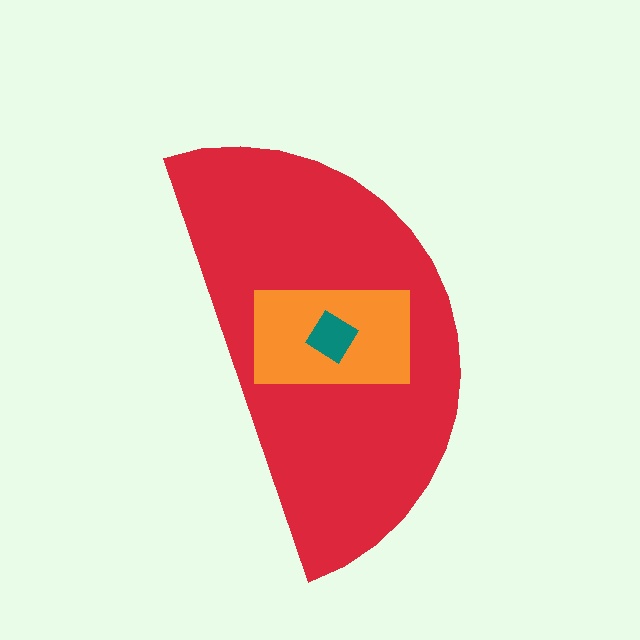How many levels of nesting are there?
3.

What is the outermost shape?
The red semicircle.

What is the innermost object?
The teal diamond.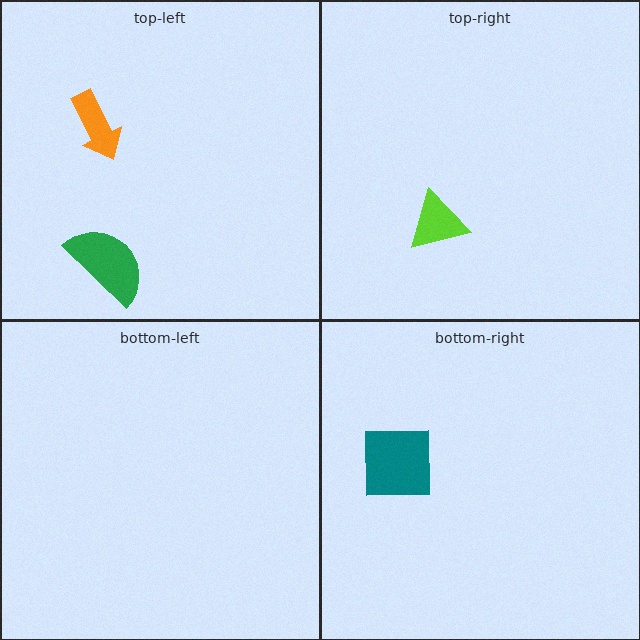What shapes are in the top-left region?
The green semicircle, the orange arrow.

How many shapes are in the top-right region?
1.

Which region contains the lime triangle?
The top-right region.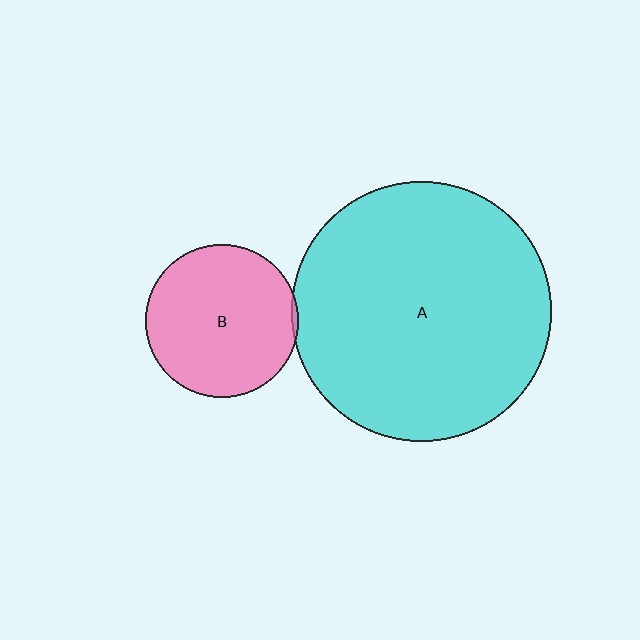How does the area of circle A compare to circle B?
Approximately 2.9 times.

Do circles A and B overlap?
Yes.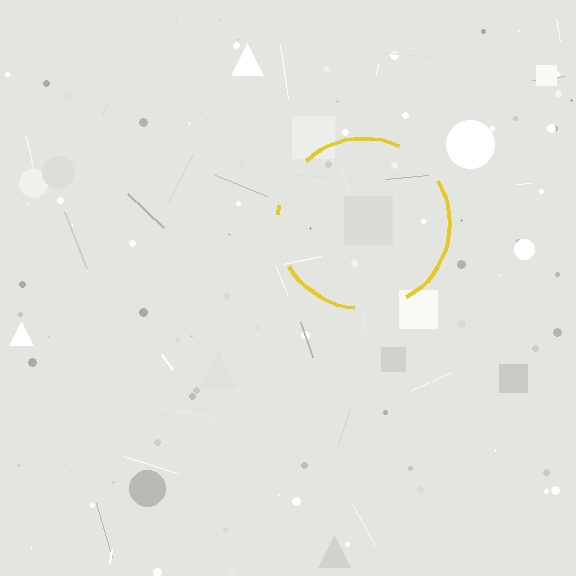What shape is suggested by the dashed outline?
The dashed outline suggests a circle.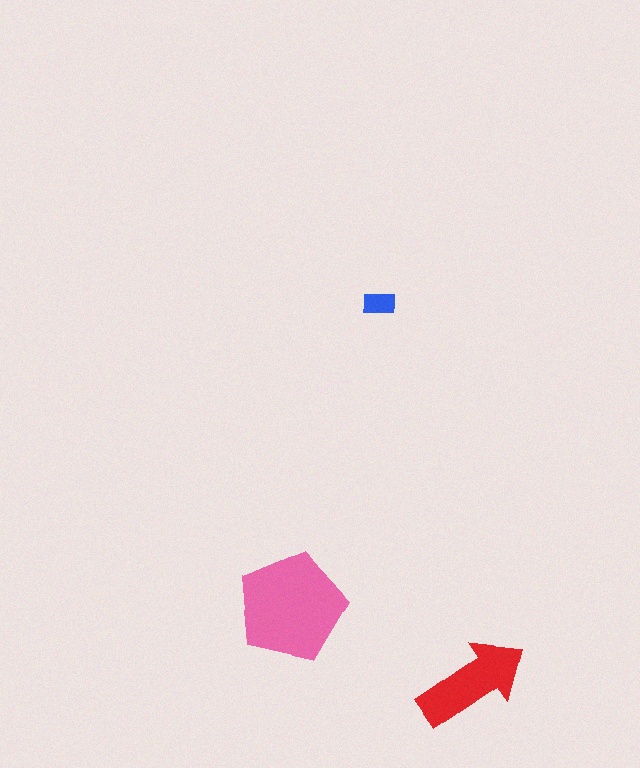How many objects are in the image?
There are 3 objects in the image.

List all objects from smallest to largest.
The blue rectangle, the red arrow, the pink pentagon.